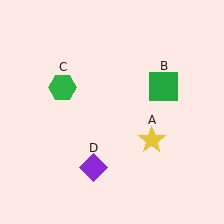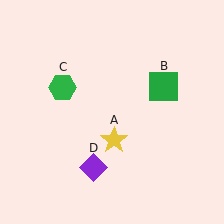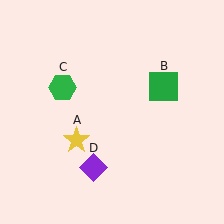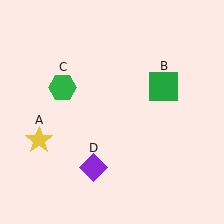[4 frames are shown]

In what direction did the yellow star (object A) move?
The yellow star (object A) moved left.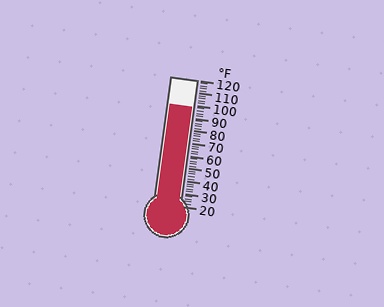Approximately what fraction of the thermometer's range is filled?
The thermometer is filled to approximately 80% of its range.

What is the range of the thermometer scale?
The thermometer scale ranges from 20°F to 120°F.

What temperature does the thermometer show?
The thermometer shows approximately 98°F.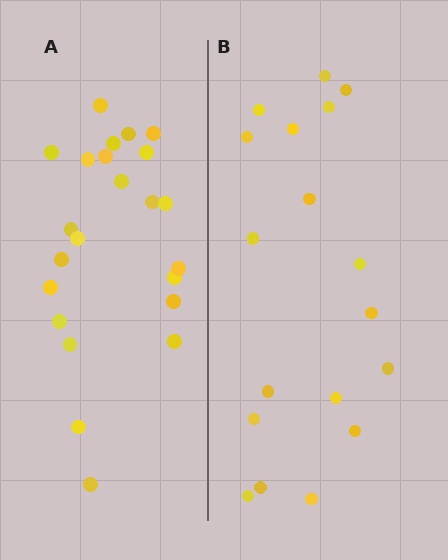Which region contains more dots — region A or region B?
Region A (the left region) has more dots.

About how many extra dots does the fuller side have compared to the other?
Region A has about 5 more dots than region B.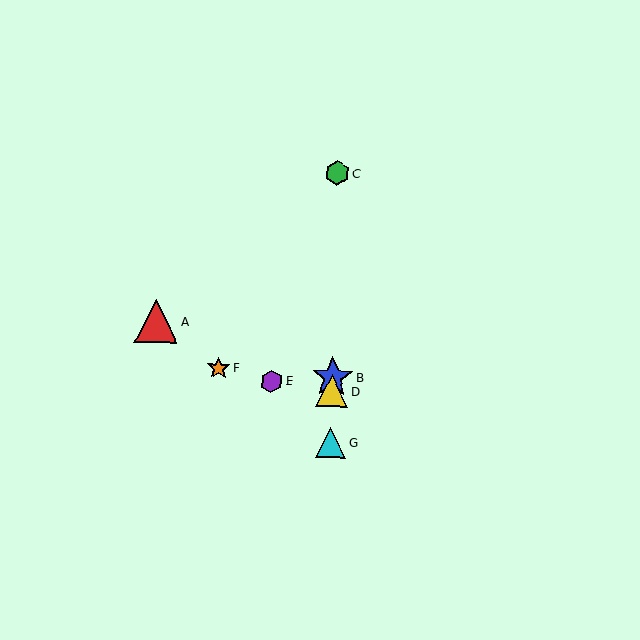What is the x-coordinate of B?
Object B is at x≈332.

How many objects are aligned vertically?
4 objects (B, C, D, G) are aligned vertically.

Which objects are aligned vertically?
Objects B, C, D, G are aligned vertically.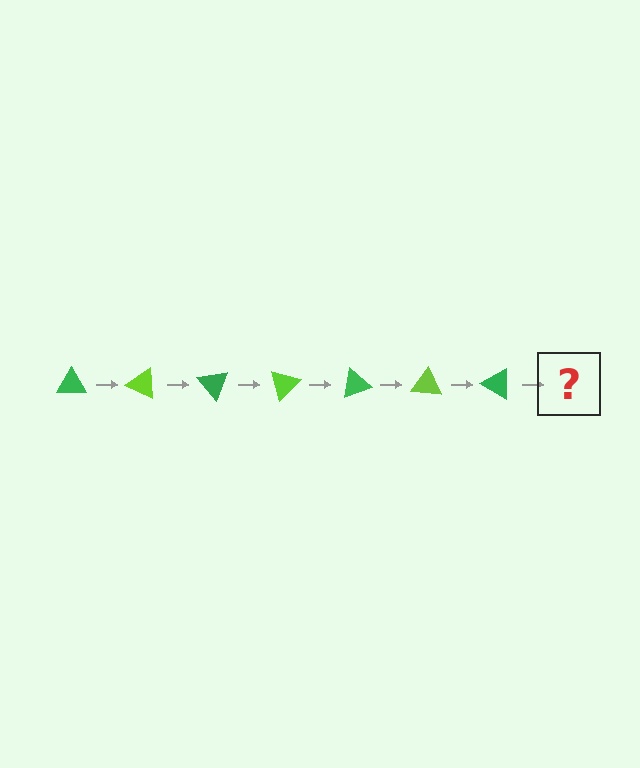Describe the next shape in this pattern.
It should be a lime triangle, rotated 175 degrees from the start.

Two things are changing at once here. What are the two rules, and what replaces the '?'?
The two rules are that it rotates 25 degrees each step and the color cycles through green and lime. The '?' should be a lime triangle, rotated 175 degrees from the start.